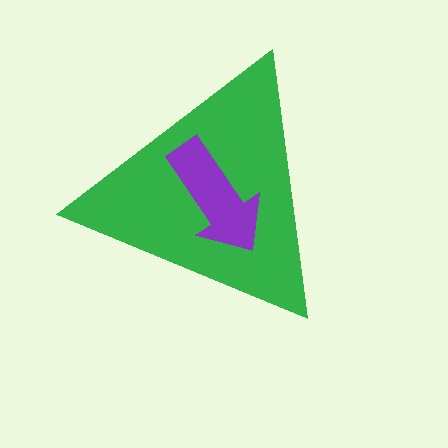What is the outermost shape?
The green triangle.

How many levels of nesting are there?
2.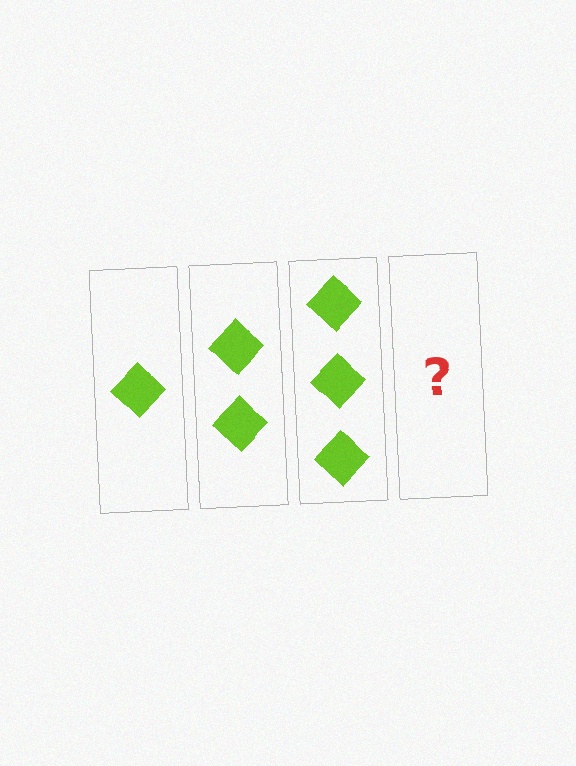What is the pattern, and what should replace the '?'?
The pattern is that each step adds one more diamond. The '?' should be 4 diamonds.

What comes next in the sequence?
The next element should be 4 diamonds.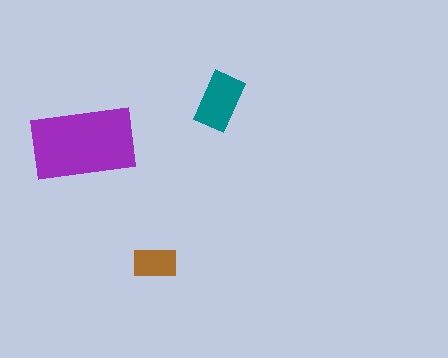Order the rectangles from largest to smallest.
the purple one, the teal one, the brown one.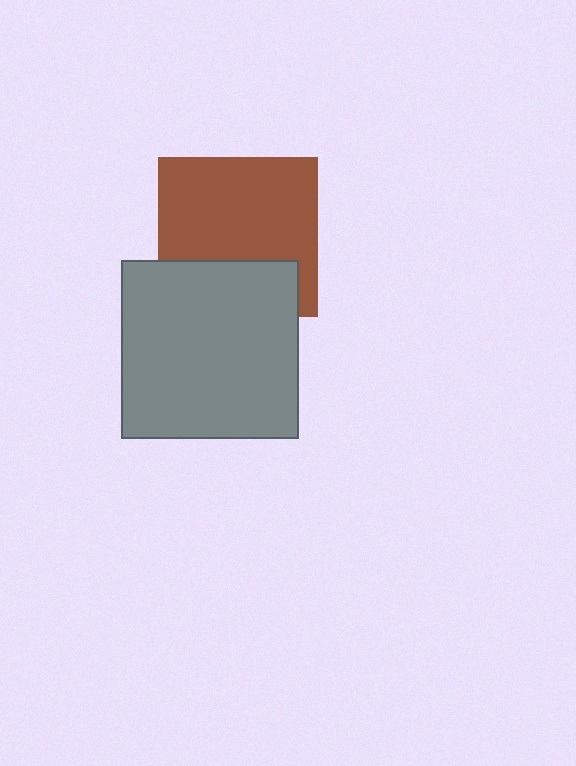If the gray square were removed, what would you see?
You would see the complete brown square.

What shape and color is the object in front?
The object in front is a gray square.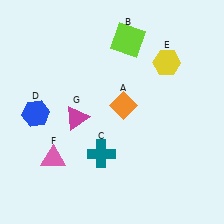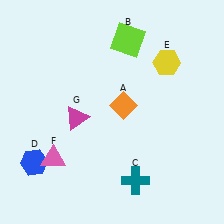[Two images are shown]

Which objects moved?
The objects that moved are: the teal cross (C), the blue hexagon (D).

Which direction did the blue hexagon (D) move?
The blue hexagon (D) moved down.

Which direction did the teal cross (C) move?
The teal cross (C) moved right.